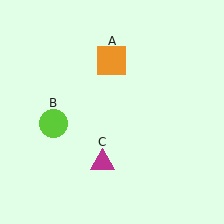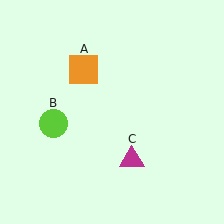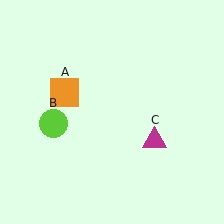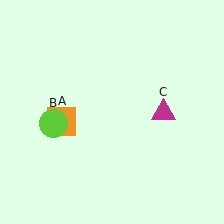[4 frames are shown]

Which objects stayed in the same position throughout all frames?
Lime circle (object B) remained stationary.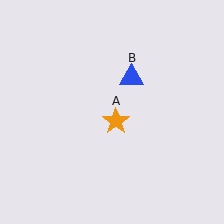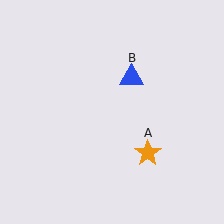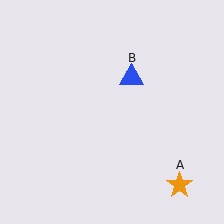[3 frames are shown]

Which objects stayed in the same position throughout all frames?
Blue triangle (object B) remained stationary.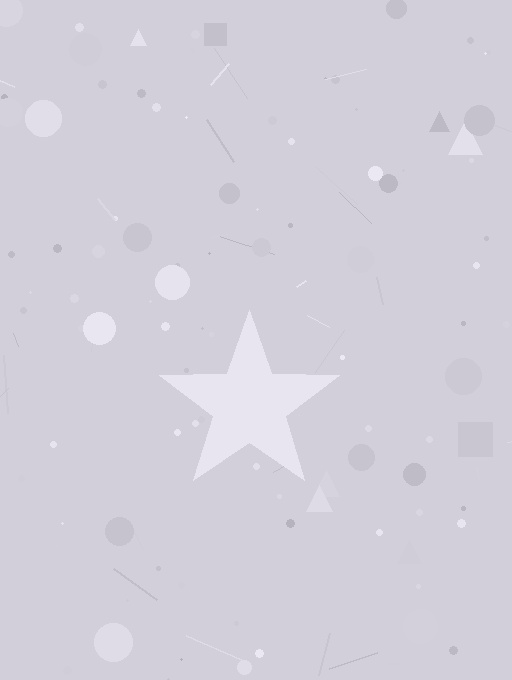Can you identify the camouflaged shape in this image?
The camouflaged shape is a star.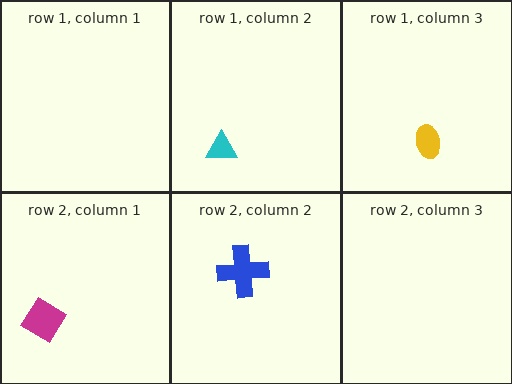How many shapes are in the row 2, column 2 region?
1.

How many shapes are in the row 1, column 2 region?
1.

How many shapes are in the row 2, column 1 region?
1.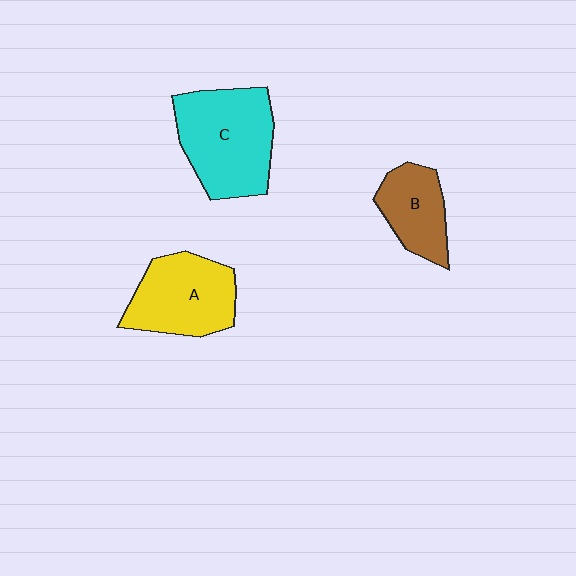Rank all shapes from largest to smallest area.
From largest to smallest: C (cyan), A (yellow), B (brown).